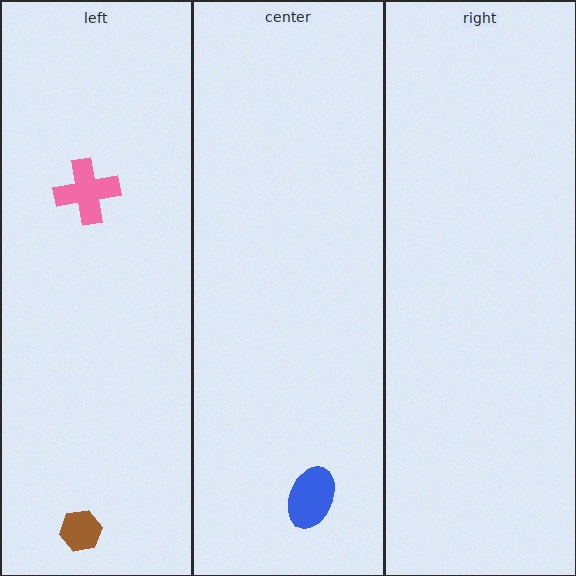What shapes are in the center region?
The blue ellipse.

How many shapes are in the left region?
2.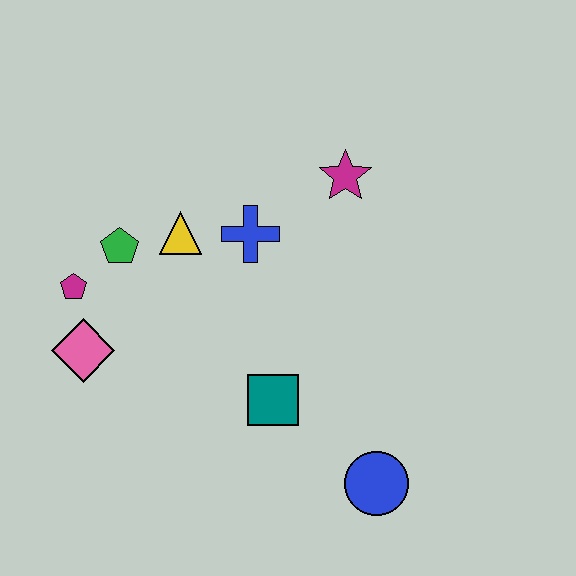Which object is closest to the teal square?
The blue circle is closest to the teal square.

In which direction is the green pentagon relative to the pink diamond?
The green pentagon is above the pink diamond.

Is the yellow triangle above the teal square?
Yes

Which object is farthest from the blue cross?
The blue circle is farthest from the blue cross.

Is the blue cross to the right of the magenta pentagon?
Yes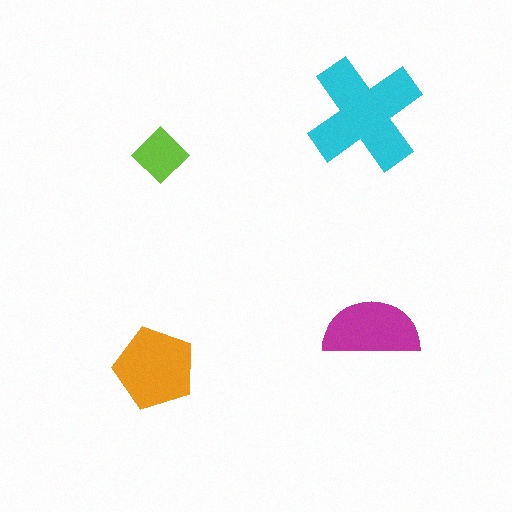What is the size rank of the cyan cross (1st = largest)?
1st.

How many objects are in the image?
There are 4 objects in the image.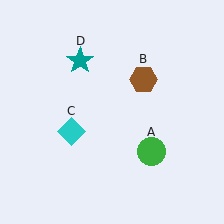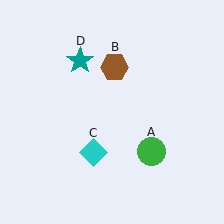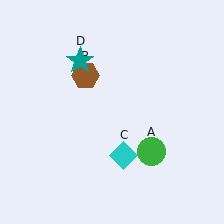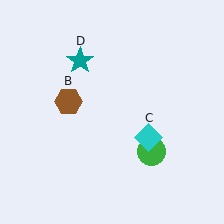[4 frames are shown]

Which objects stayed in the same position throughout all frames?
Green circle (object A) and teal star (object D) remained stationary.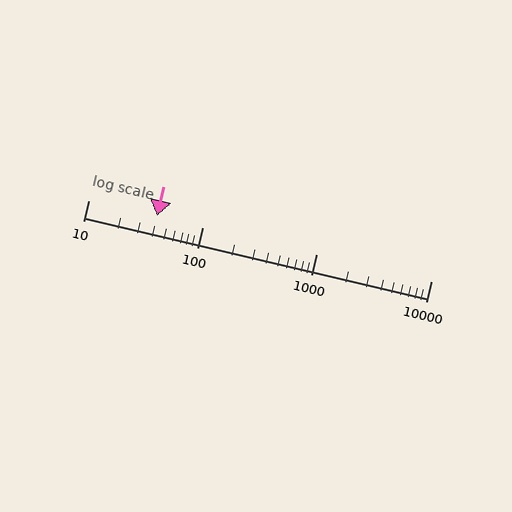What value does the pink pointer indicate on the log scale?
The pointer indicates approximately 40.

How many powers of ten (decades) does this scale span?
The scale spans 3 decades, from 10 to 10000.